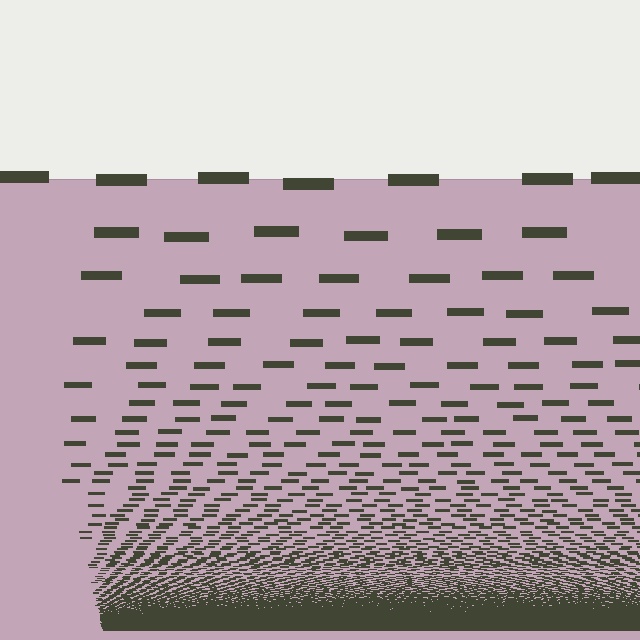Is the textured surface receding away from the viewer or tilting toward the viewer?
The surface appears to tilt toward the viewer. Texture elements get larger and sparser toward the top.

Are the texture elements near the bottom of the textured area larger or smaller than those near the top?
Smaller. The gradient is inverted — elements near the bottom are smaller and denser.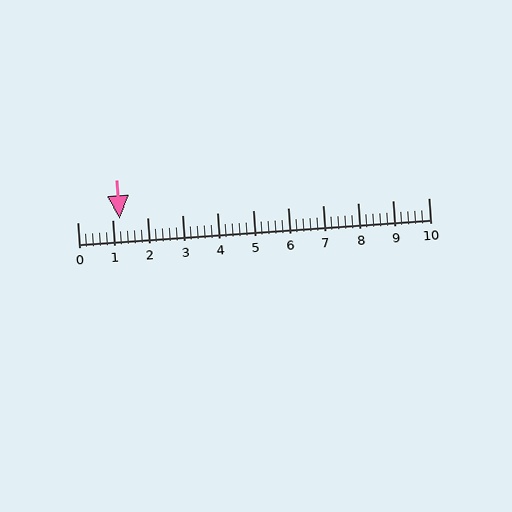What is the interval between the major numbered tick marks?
The major tick marks are spaced 1 units apart.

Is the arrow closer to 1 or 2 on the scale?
The arrow is closer to 1.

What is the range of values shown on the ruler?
The ruler shows values from 0 to 10.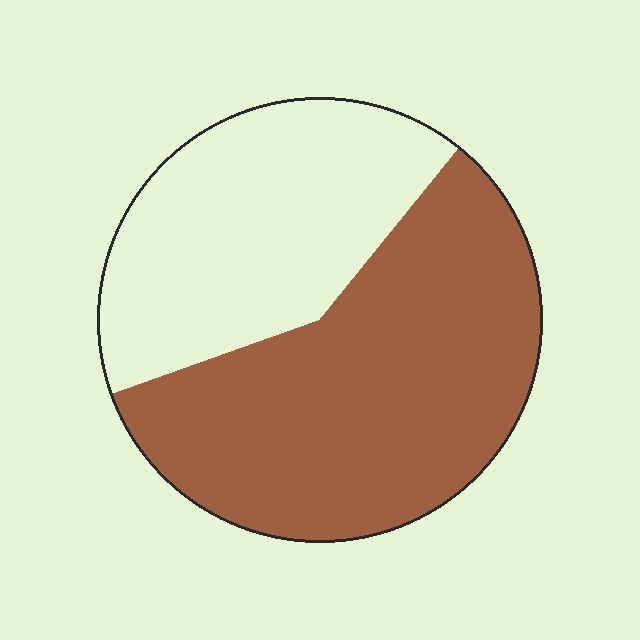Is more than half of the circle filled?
Yes.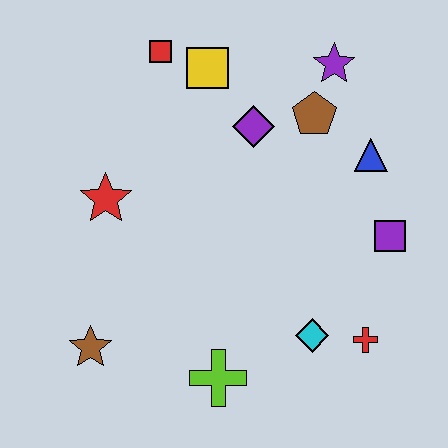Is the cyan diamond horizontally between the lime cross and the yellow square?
No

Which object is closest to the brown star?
The lime cross is closest to the brown star.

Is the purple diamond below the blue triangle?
No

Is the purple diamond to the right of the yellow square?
Yes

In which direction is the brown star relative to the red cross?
The brown star is to the left of the red cross.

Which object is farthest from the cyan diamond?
The red square is farthest from the cyan diamond.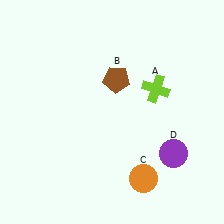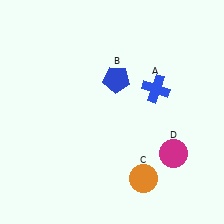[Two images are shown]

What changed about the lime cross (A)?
In Image 1, A is lime. In Image 2, it changed to blue.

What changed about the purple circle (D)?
In Image 1, D is purple. In Image 2, it changed to magenta.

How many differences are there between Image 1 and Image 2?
There are 3 differences between the two images.